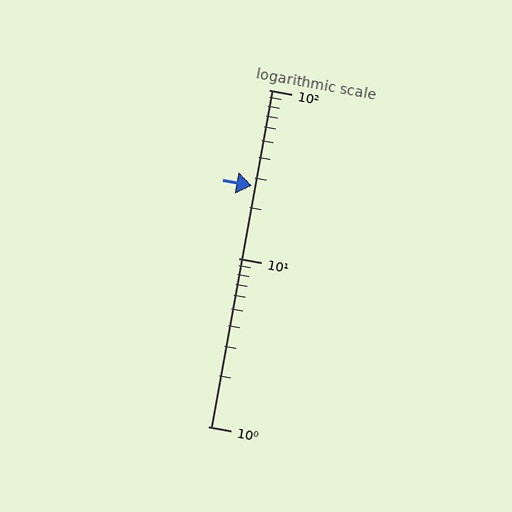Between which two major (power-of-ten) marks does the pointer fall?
The pointer is between 10 and 100.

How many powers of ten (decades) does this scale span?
The scale spans 2 decades, from 1 to 100.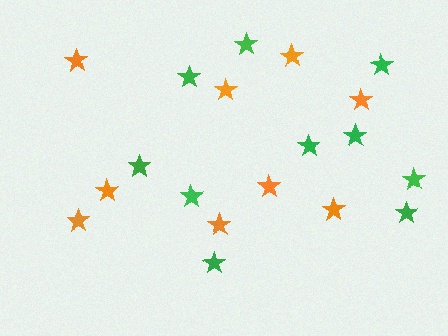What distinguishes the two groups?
There are 2 groups: one group of green stars (10) and one group of orange stars (9).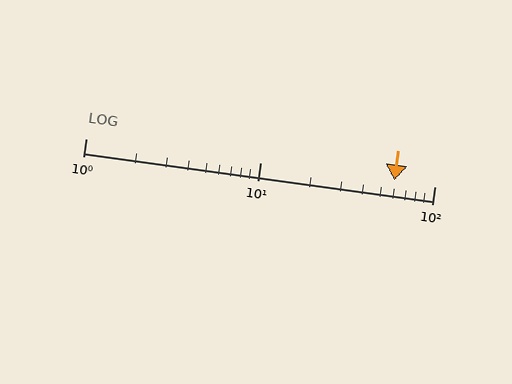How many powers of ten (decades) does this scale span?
The scale spans 2 decades, from 1 to 100.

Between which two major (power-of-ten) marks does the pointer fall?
The pointer is between 10 and 100.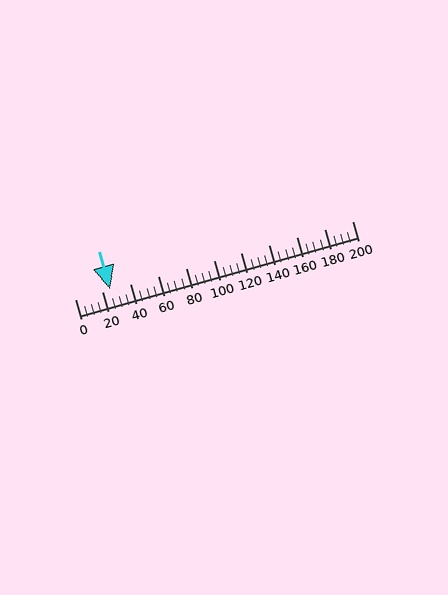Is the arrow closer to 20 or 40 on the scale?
The arrow is closer to 20.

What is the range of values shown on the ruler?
The ruler shows values from 0 to 200.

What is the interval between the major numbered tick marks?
The major tick marks are spaced 20 units apart.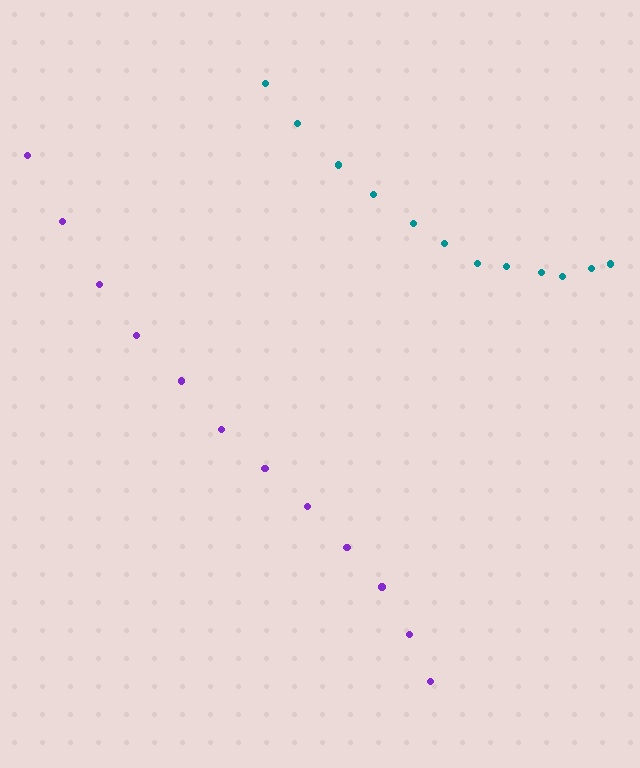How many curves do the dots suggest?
There are 2 distinct paths.